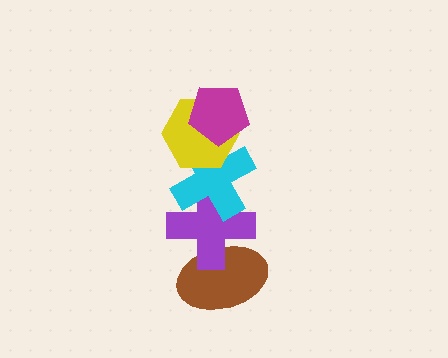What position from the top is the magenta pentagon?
The magenta pentagon is 1st from the top.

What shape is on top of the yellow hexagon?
The magenta pentagon is on top of the yellow hexagon.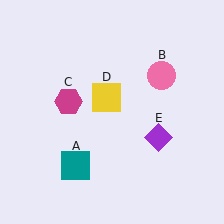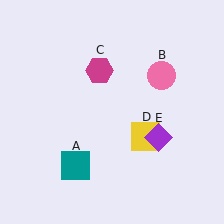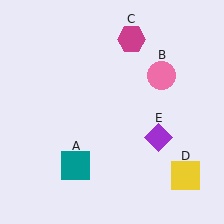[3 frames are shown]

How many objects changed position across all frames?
2 objects changed position: magenta hexagon (object C), yellow square (object D).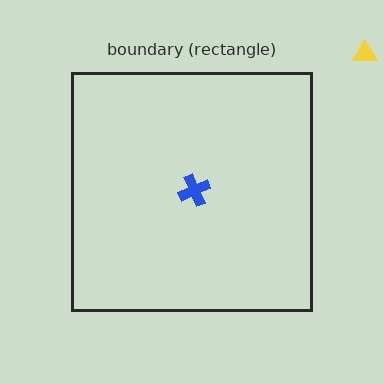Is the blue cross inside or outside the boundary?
Inside.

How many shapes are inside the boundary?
1 inside, 1 outside.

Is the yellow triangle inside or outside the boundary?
Outside.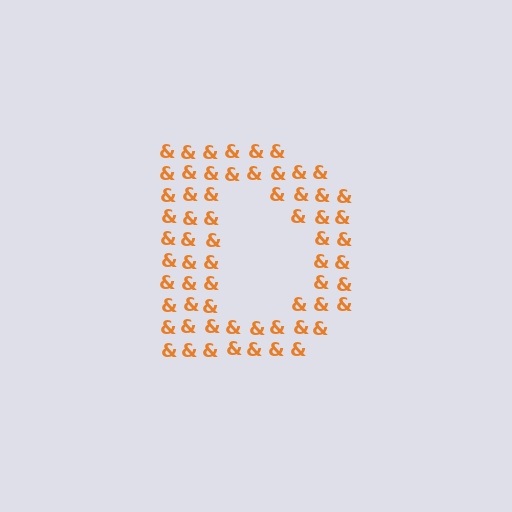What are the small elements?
The small elements are ampersands.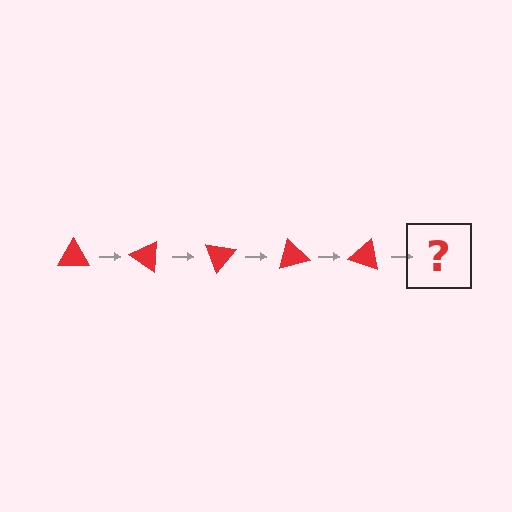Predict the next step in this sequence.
The next step is a red triangle rotated 175 degrees.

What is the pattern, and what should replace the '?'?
The pattern is that the triangle rotates 35 degrees each step. The '?' should be a red triangle rotated 175 degrees.